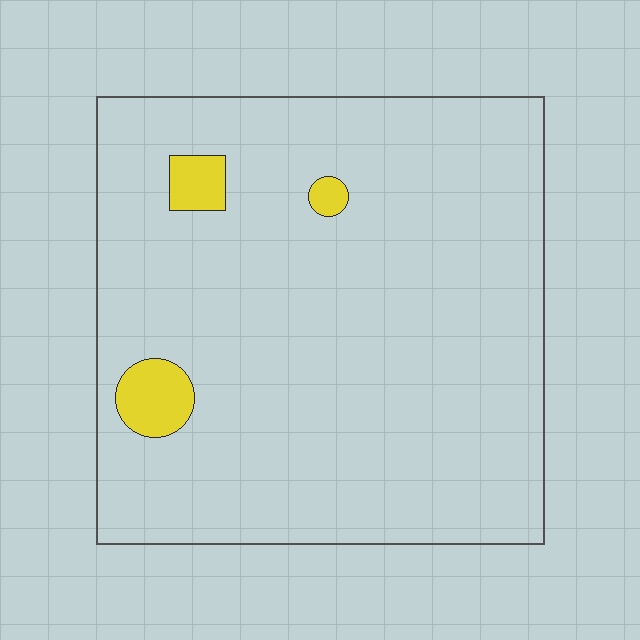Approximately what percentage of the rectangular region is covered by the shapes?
Approximately 5%.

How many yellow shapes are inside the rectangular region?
3.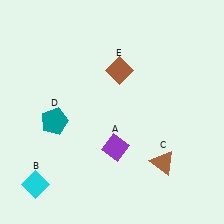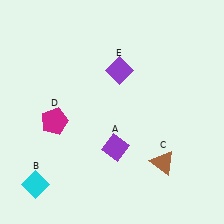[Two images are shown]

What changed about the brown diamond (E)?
In Image 1, E is brown. In Image 2, it changed to purple.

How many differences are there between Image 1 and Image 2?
There are 2 differences between the two images.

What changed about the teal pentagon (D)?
In Image 1, D is teal. In Image 2, it changed to magenta.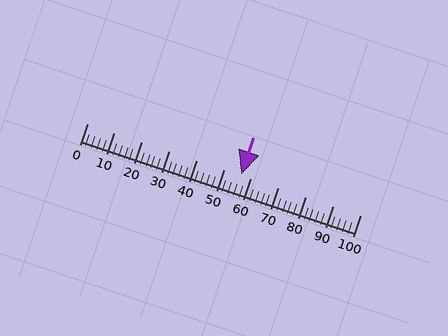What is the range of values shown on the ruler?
The ruler shows values from 0 to 100.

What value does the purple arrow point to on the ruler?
The purple arrow points to approximately 56.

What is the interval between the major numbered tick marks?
The major tick marks are spaced 10 units apart.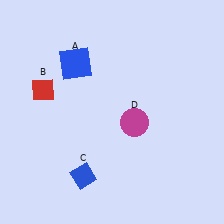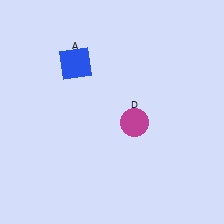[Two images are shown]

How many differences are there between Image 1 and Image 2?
There are 2 differences between the two images.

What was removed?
The blue diamond (C), the red diamond (B) were removed in Image 2.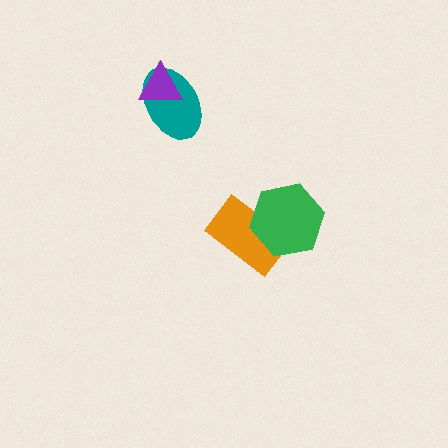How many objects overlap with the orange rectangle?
1 object overlaps with the orange rectangle.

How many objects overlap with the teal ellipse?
1 object overlaps with the teal ellipse.